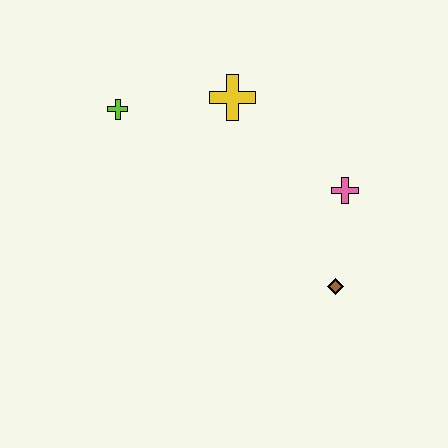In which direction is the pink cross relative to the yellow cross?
The pink cross is to the right of the yellow cross.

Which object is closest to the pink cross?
The brown diamond is closest to the pink cross.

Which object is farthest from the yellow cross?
The brown diamond is farthest from the yellow cross.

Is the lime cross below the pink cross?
No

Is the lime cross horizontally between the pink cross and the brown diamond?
No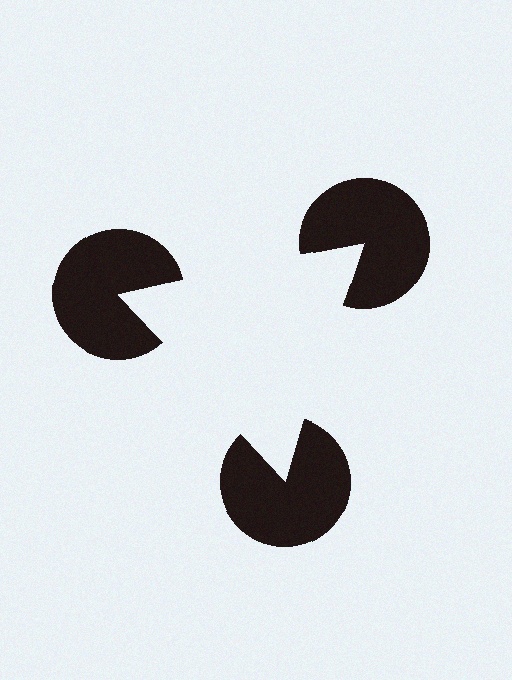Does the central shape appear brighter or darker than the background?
It typically appears slightly brighter than the background, even though no actual brightness change is drawn.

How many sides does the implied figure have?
3 sides.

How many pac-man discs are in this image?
There are 3 — one at each vertex of the illusory triangle.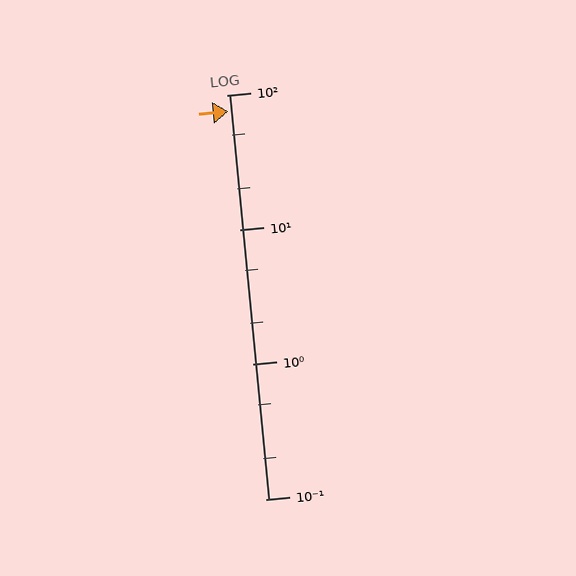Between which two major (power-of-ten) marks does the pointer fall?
The pointer is between 10 and 100.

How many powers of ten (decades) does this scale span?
The scale spans 3 decades, from 0.1 to 100.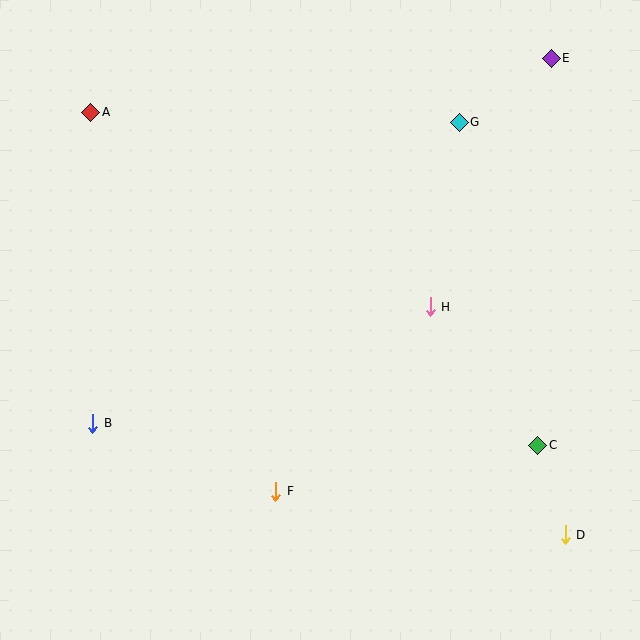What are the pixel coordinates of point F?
Point F is at (276, 491).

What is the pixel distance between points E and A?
The distance between E and A is 464 pixels.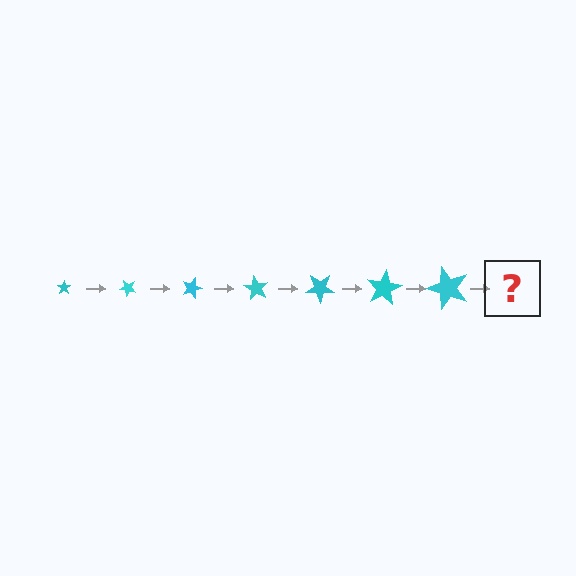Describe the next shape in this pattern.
It should be a star, larger than the previous one and rotated 315 degrees from the start.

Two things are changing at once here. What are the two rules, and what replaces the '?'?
The two rules are that the star grows larger each step and it rotates 45 degrees each step. The '?' should be a star, larger than the previous one and rotated 315 degrees from the start.